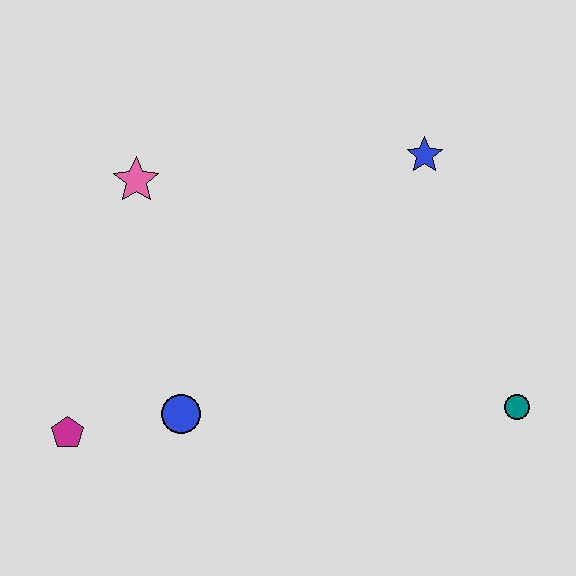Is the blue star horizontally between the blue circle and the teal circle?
Yes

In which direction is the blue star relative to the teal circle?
The blue star is above the teal circle.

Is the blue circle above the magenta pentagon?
Yes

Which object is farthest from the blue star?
The magenta pentagon is farthest from the blue star.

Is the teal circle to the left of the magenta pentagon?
No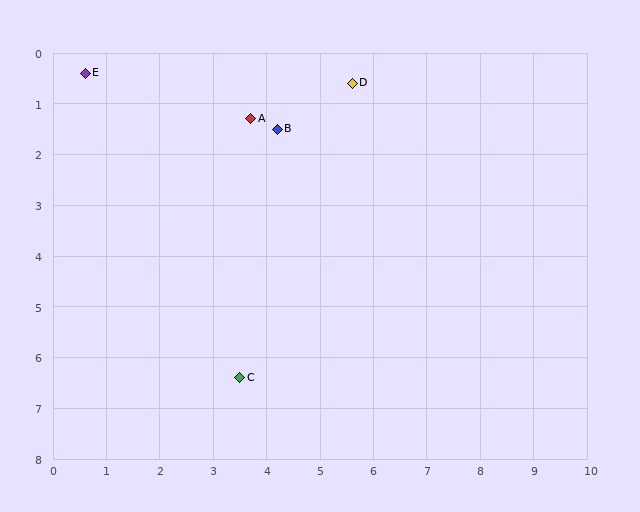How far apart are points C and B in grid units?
Points C and B are about 4.9 grid units apart.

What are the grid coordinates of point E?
Point E is at approximately (0.6, 0.4).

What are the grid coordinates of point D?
Point D is at approximately (5.6, 0.6).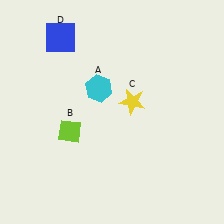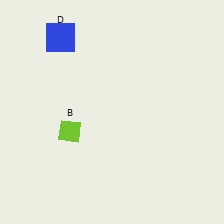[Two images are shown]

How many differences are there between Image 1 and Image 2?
There are 2 differences between the two images.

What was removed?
The cyan hexagon (A), the yellow star (C) were removed in Image 2.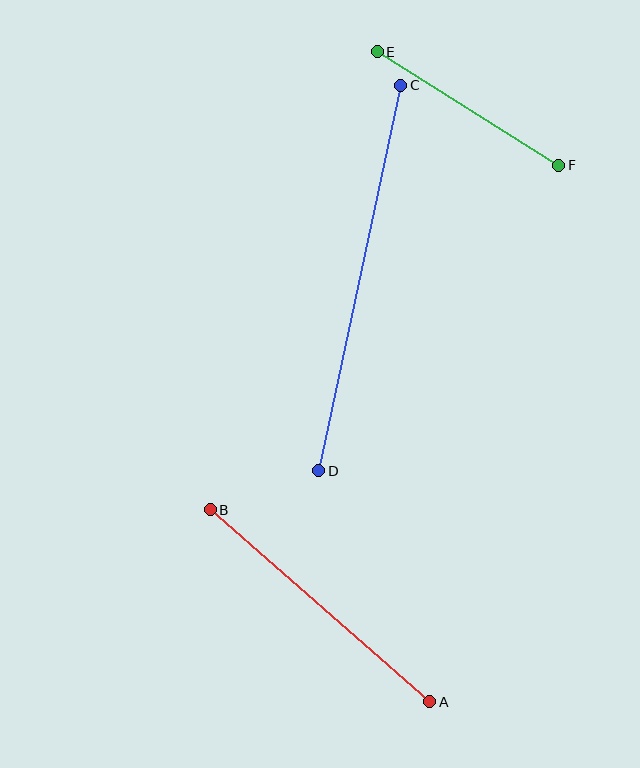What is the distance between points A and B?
The distance is approximately 292 pixels.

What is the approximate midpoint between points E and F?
The midpoint is at approximately (468, 109) pixels.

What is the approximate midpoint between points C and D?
The midpoint is at approximately (360, 278) pixels.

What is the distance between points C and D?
The distance is approximately 394 pixels.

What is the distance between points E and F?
The distance is approximately 214 pixels.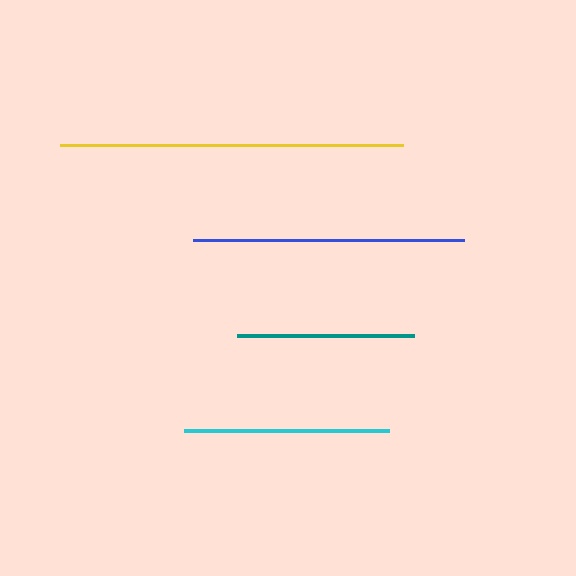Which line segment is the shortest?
The teal line is the shortest at approximately 177 pixels.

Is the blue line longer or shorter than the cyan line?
The blue line is longer than the cyan line.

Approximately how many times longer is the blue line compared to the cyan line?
The blue line is approximately 1.3 times the length of the cyan line.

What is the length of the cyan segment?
The cyan segment is approximately 205 pixels long.